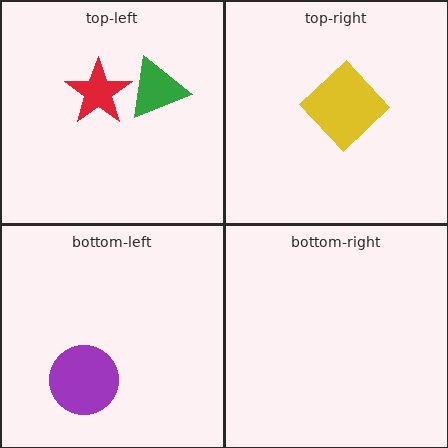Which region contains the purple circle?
The bottom-left region.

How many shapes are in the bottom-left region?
1.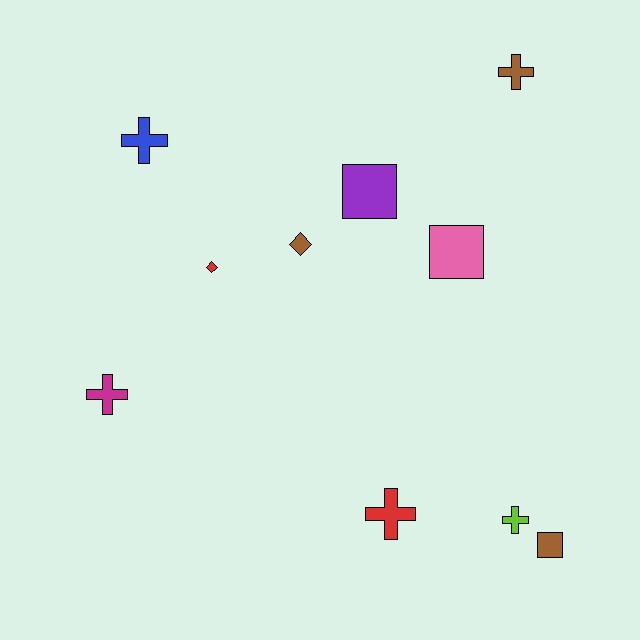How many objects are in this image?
There are 10 objects.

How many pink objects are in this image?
There is 1 pink object.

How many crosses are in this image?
There are 5 crosses.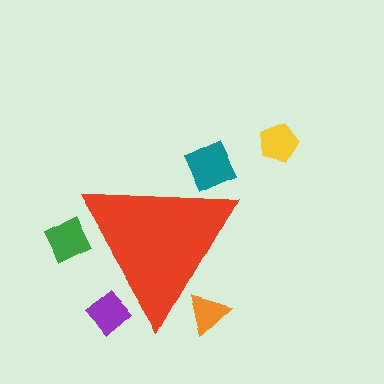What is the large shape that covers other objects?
A red triangle.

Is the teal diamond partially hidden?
Yes, the teal diamond is partially hidden behind the red triangle.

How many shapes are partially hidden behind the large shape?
4 shapes are partially hidden.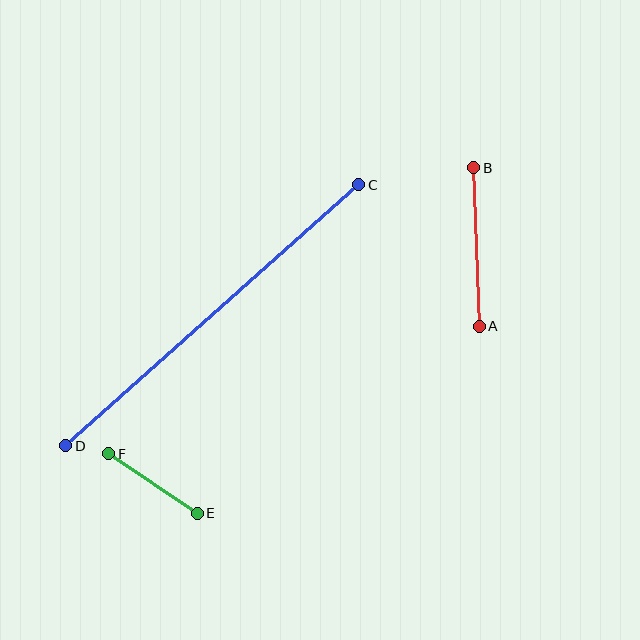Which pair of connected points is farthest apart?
Points C and D are farthest apart.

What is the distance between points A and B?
The distance is approximately 159 pixels.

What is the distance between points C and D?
The distance is approximately 393 pixels.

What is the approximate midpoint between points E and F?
The midpoint is at approximately (153, 484) pixels.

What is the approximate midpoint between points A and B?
The midpoint is at approximately (477, 247) pixels.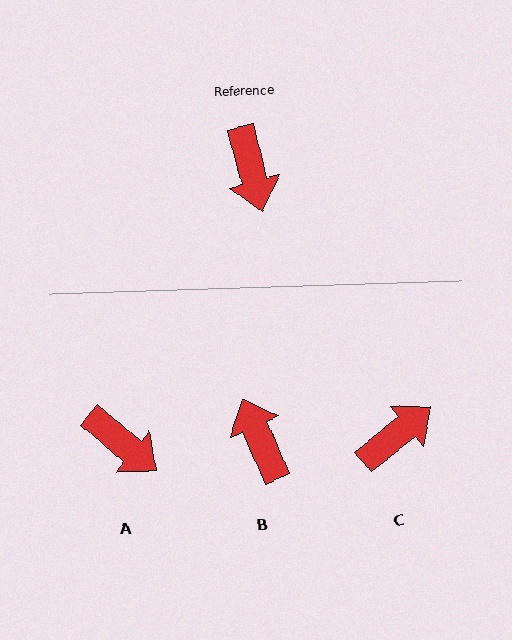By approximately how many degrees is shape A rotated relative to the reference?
Approximately 36 degrees counter-clockwise.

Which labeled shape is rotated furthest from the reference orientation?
B, about 170 degrees away.